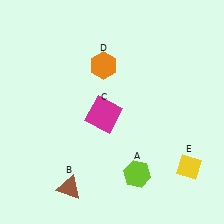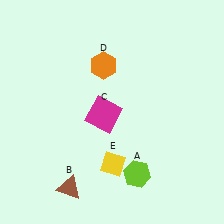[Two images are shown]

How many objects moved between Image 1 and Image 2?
1 object moved between the two images.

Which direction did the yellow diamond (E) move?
The yellow diamond (E) moved left.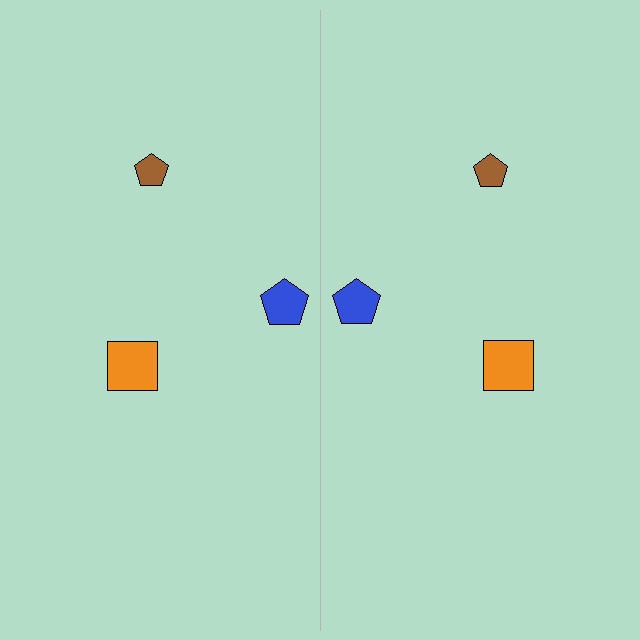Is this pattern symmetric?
Yes, this pattern has bilateral (reflection) symmetry.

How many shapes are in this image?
There are 6 shapes in this image.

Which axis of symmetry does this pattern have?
The pattern has a vertical axis of symmetry running through the center of the image.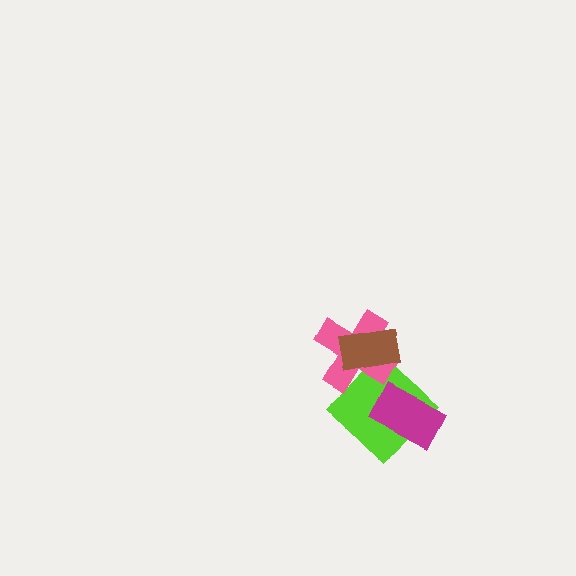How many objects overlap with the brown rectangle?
2 objects overlap with the brown rectangle.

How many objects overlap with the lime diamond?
3 objects overlap with the lime diamond.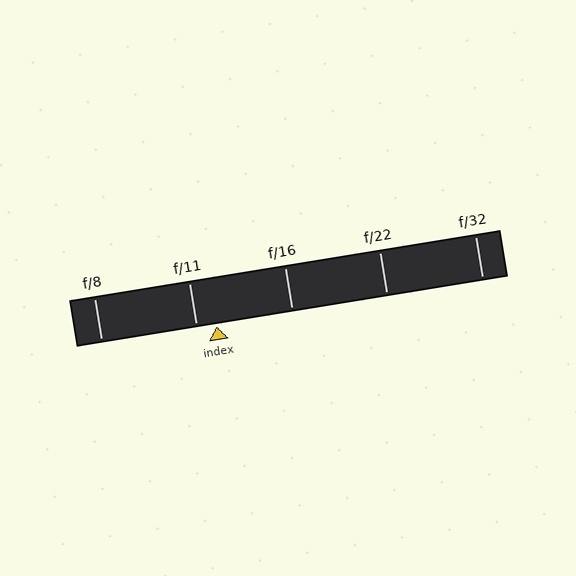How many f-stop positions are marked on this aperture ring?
There are 5 f-stop positions marked.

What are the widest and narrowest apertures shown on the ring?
The widest aperture shown is f/8 and the narrowest is f/32.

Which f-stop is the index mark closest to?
The index mark is closest to f/11.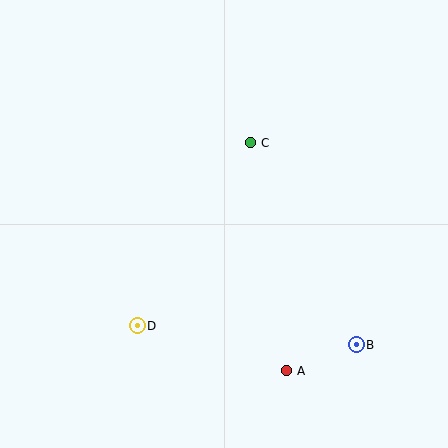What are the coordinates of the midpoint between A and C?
The midpoint between A and C is at (269, 257).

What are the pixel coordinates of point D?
Point D is at (137, 326).